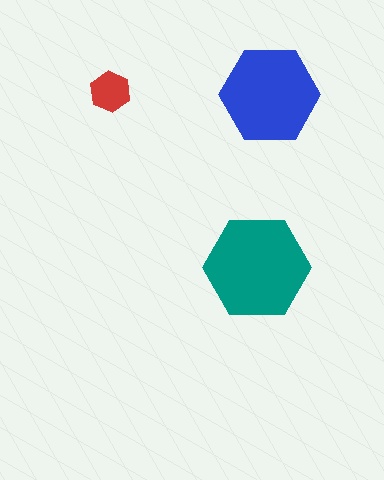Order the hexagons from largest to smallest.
the teal one, the blue one, the red one.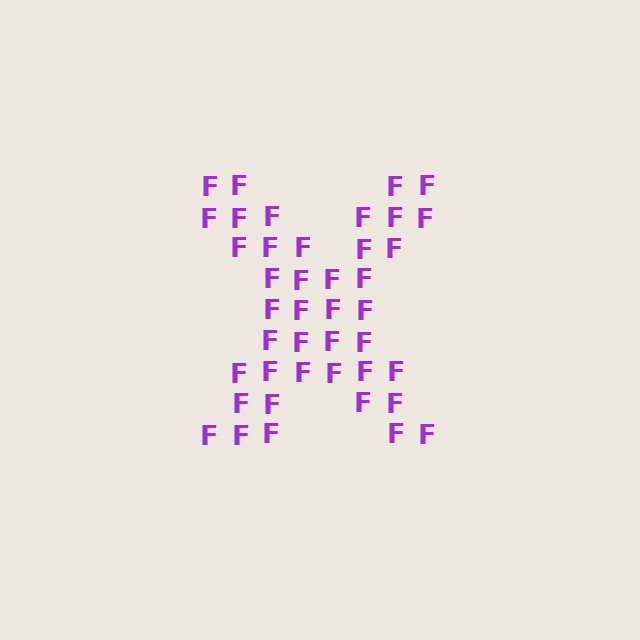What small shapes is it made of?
It is made of small letter F's.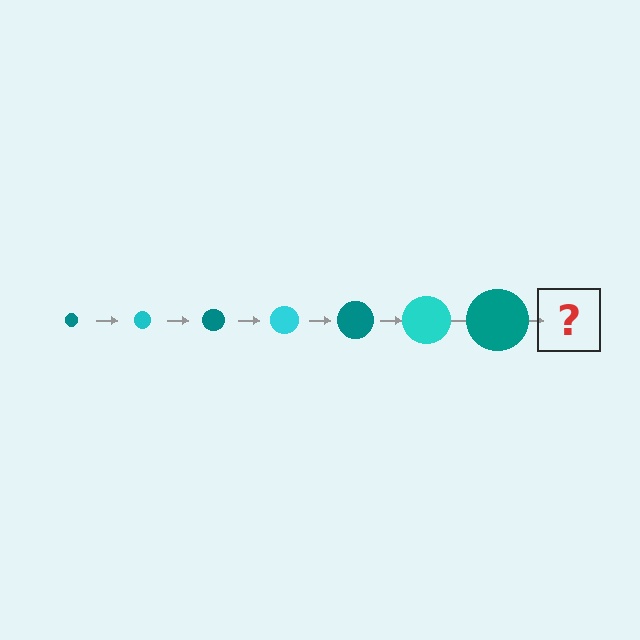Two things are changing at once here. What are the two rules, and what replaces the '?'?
The two rules are that the circle grows larger each step and the color cycles through teal and cyan. The '?' should be a cyan circle, larger than the previous one.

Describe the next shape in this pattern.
It should be a cyan circle, larger than the previous one.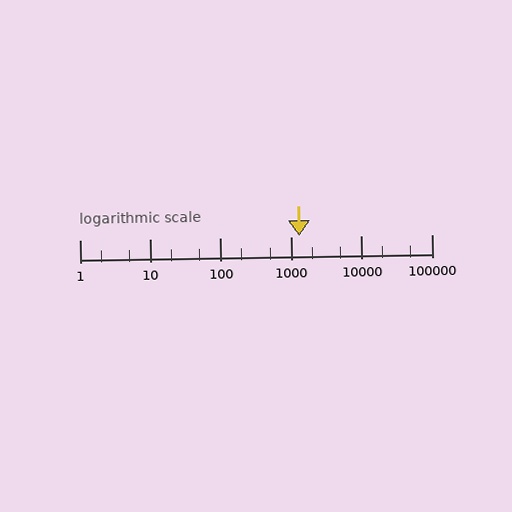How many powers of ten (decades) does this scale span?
The scale spans 5 decades, from 1 to 100000.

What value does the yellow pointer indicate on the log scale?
The pointer indicates approximately 1300.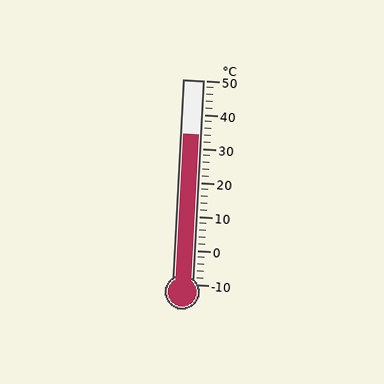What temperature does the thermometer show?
The thermometer shows approximately 34°C.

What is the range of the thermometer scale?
The thermometer scale ranges from -10°C to 50°C.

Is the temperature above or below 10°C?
The temperature is above 10°C.